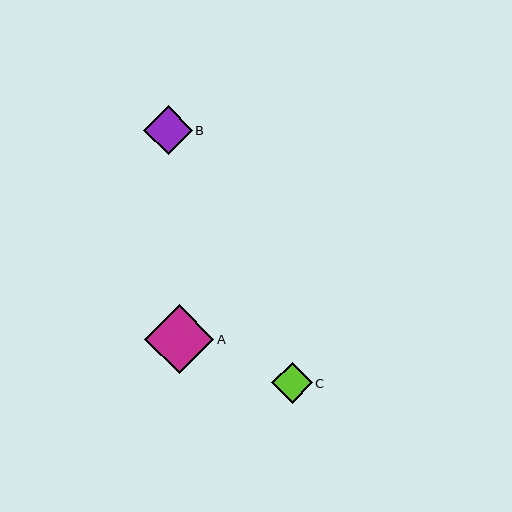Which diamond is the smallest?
Diamond C is the smallest with a size of approximately 41 pixels.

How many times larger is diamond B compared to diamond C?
Diamond B is approximately 1.2 times the size of diamond C.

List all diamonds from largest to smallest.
From largest to smallest: A, B, C.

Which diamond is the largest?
Diamond A is the largest with a size of approximately 69 pixels.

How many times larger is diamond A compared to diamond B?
Diamond A is approximately 1.4 times the size of diamond B.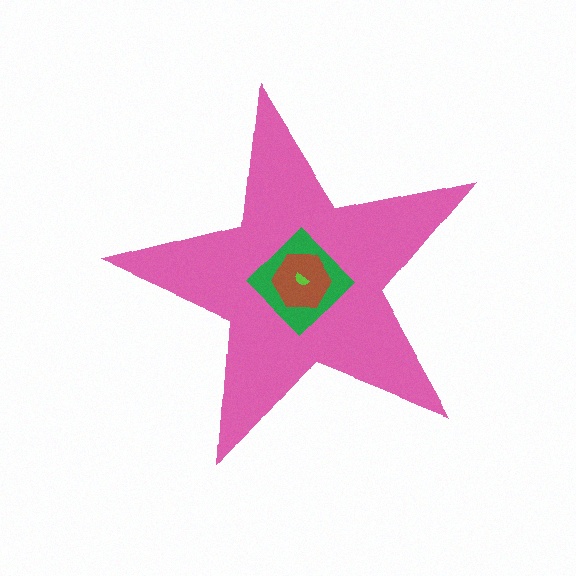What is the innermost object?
The lime semicircle.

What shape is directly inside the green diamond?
The brown hexagon.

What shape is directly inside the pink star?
The green diamond.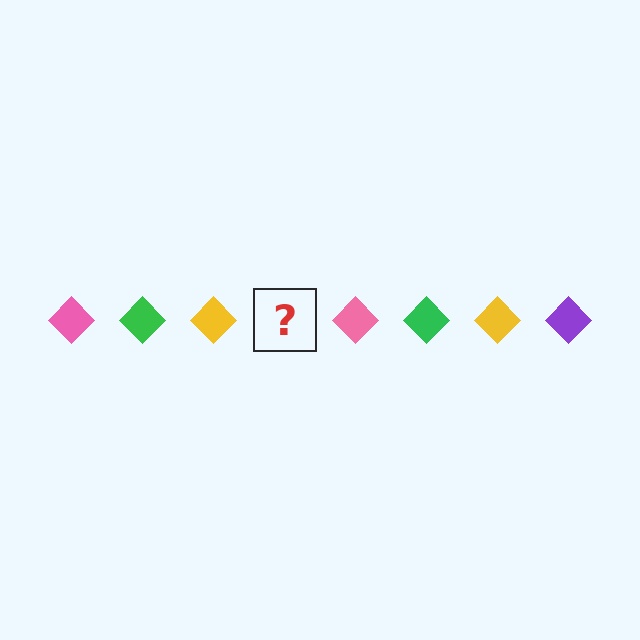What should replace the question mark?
The question mark should be replaced with a purple diamond.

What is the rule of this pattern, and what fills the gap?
The rule is that the pattern cycles through pink, green, yellow, purple diamonds. The gap should be filled with a purple diamond.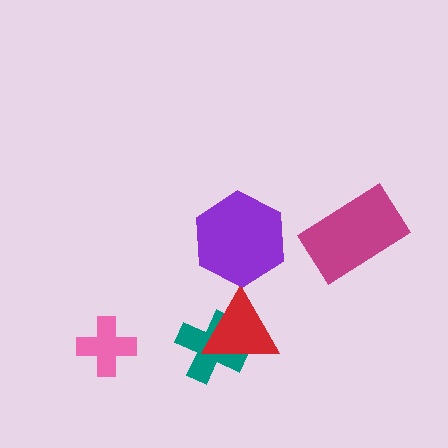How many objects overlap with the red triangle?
1 object overlaps with the red triangle.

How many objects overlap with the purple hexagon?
0 objects overlap with the purple hexagon.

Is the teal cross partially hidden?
Yes, it is partially covered by another shape.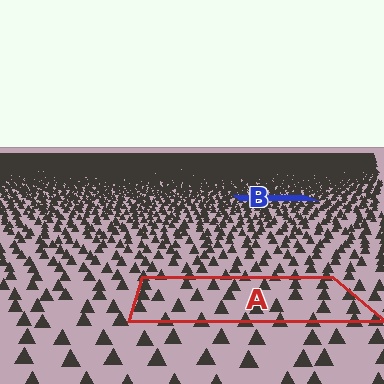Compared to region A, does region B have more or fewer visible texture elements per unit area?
Region B has more texture elements per unit area — they are packed more densely because it is farther away.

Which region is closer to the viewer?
Region A is closer. The texture elements there are larger and more spread out.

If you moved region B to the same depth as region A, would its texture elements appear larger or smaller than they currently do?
They would appear larger. At a closer depth, the same texture elements are projected at a bigger on-screen size.